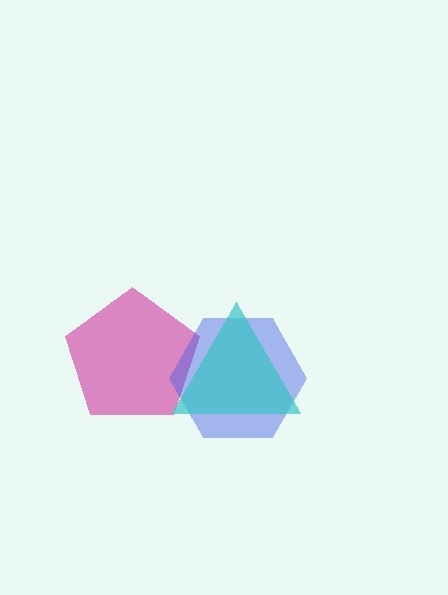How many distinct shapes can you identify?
There are 3 distinct shapes: a magenta pentagon, a blue hexagon, a cyan triangle.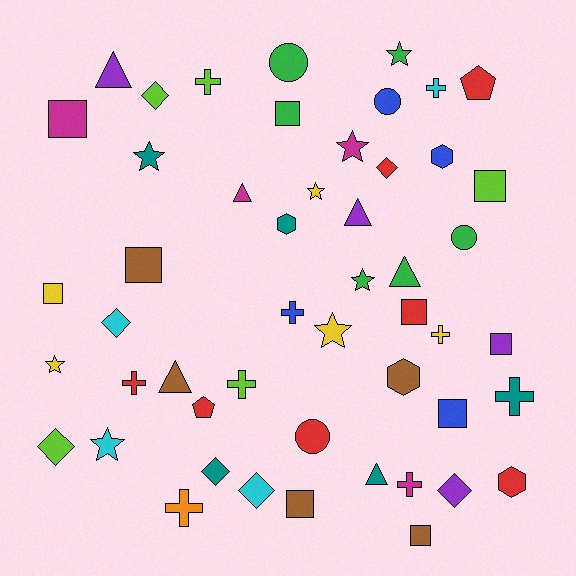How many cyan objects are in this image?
There are 4 cyan objects.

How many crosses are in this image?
There are 9 crosses.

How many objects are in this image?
There are 50 objects.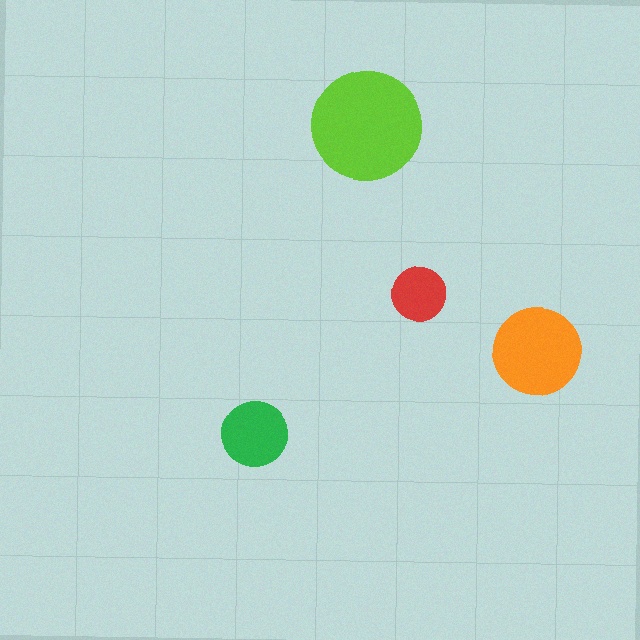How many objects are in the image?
There are 4 objects in the image.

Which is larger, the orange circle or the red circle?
The orange one.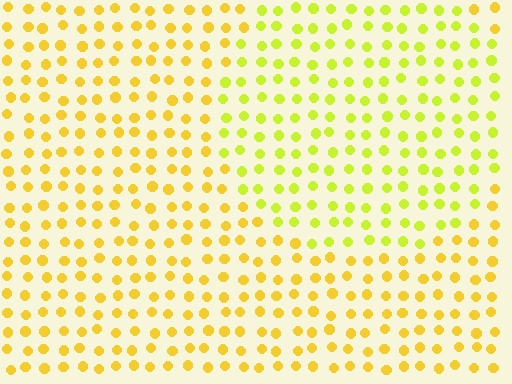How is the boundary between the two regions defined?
The boundary is defined purely by a slight shift in hue (about 26 degrees). Spacing, size, and orientation are identical on both sides.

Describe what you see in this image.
The image is filled with small yellow elements in a uniform arrangement. A circle-shaped region is visible where the elements are tinted to a slightly different hue, forming a subtle color boundary.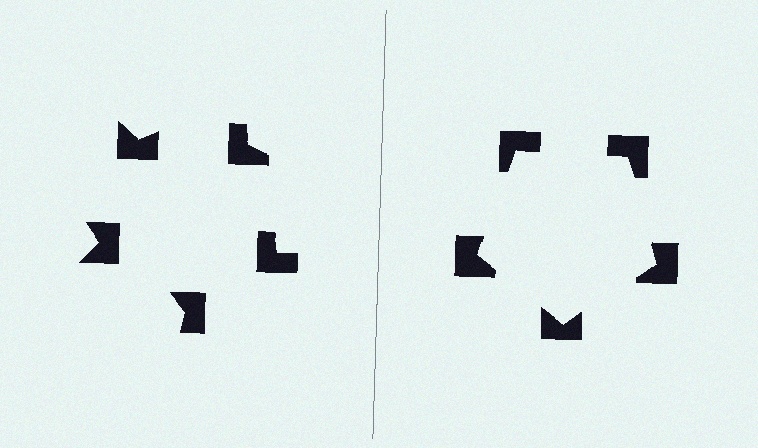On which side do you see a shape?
An illusory pentagon appears on the right side. On the left side the wedge cuts are rotated, so no coherent shape forms.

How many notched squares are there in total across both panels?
10 — 5 on each side.